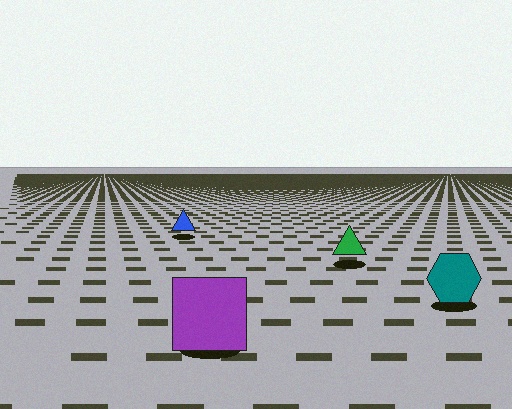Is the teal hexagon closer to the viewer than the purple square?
No. The purple square is closer — you can tell from the texture gradient: the ground texture is coarser near it.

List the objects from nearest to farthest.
From nearest to farthest: the purple square, the teal hexagon, the green triangle, the blue triangle.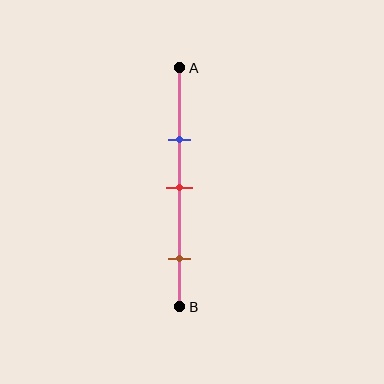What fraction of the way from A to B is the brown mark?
The brown mark is approximately 80% (0.8) of the way from A to B.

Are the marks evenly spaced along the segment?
No, the marks are not evenly spaced.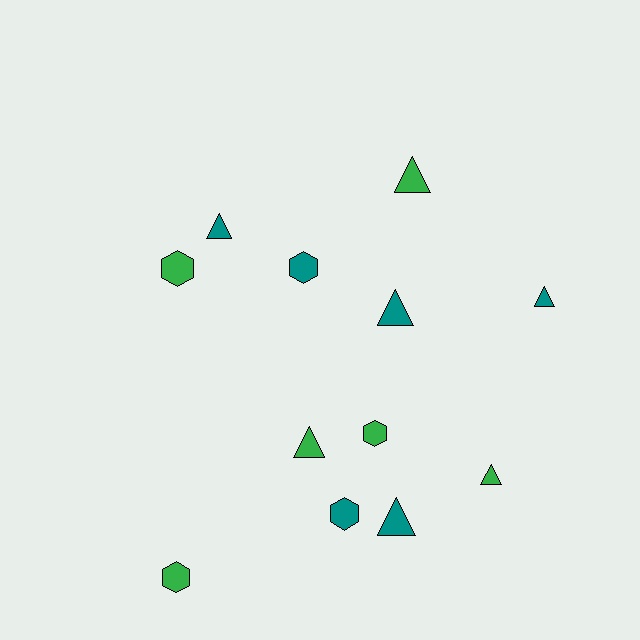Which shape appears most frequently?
Triangle, with 7 objects.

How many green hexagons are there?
There are 3 green hexagons.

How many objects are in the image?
There are 12 objects.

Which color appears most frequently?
Teal, with 6 objects.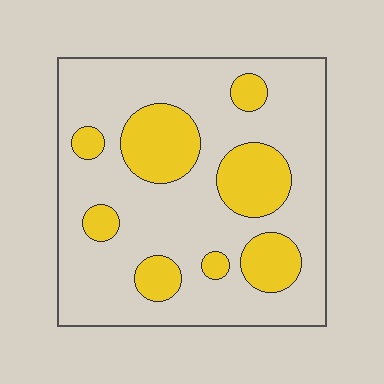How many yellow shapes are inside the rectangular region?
8.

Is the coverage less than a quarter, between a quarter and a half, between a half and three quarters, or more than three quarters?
Between a quarter and a half.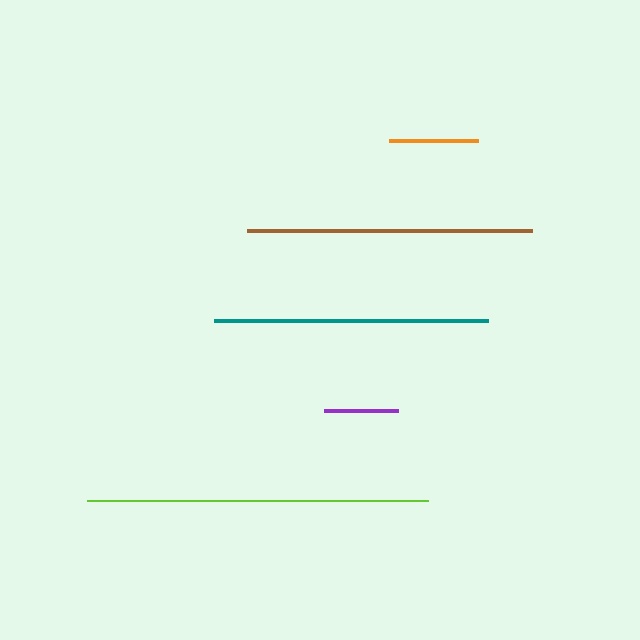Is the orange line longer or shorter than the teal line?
The teal line is longer than the orange line.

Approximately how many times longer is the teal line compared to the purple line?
The teal line is approximately 3.7 times the length of the purple line.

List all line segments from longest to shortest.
From longest to shortest: lime, brown, teal, orange, purple.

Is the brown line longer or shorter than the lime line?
The lime line is longer than the brown line.